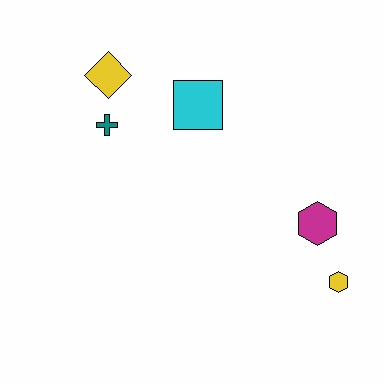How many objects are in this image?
There are 5 objects.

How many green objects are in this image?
There are no green objects.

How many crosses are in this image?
There is 1 cross.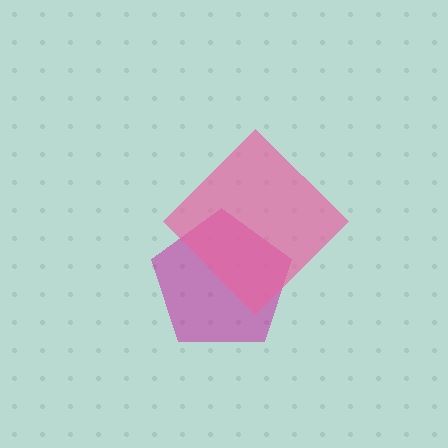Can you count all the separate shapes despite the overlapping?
Yes, there are 2 separate shapes.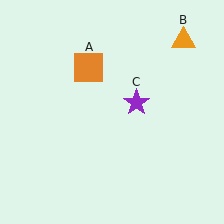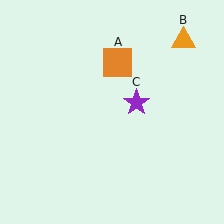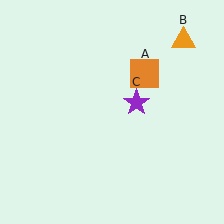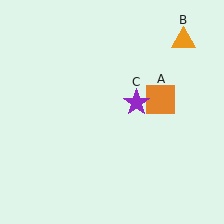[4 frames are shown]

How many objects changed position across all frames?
1 object changed position: orange square (object A).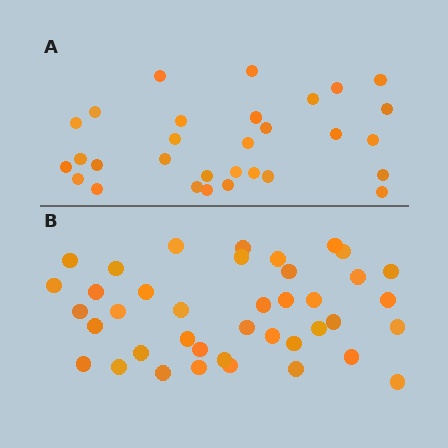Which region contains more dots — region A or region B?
Region B (the bottom region) has more dots.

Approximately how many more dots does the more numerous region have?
Region B has roughly 10 or so more dots than region A.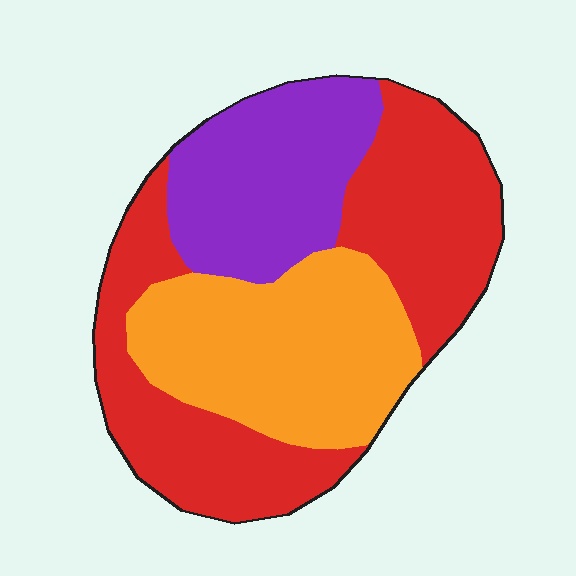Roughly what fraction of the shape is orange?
Orange covers about 30% of the shape.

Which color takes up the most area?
Red, at roughly 45%.